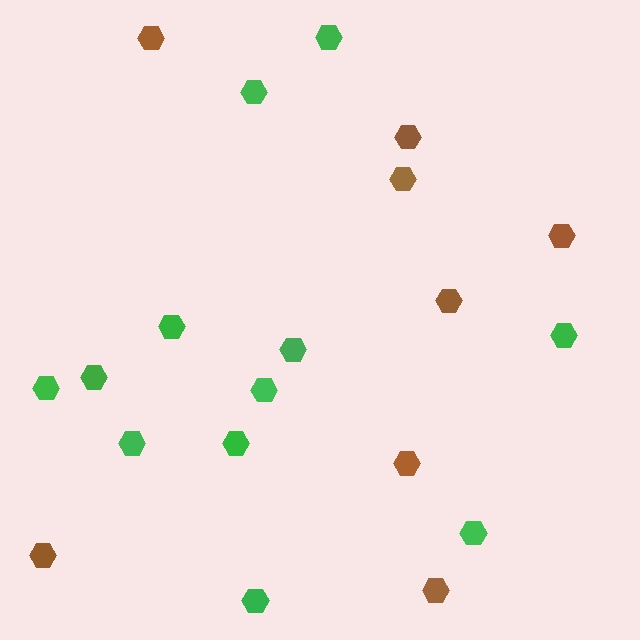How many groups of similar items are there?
There are 2 groups: one group of brown hexagons (8) and one group of green hexagons (12).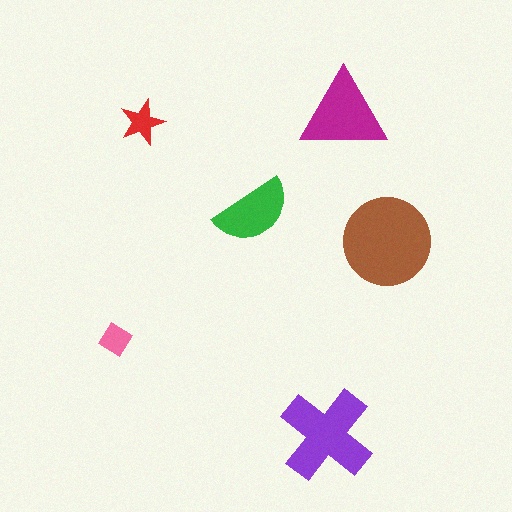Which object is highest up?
The magenta triangle is topmost.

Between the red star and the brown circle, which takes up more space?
The brown circle.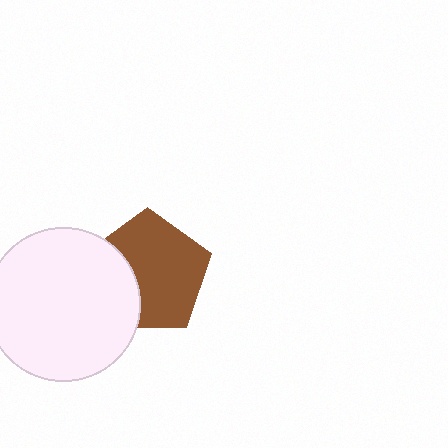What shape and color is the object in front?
The object in front is a white circle.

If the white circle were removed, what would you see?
You would see the complete brown pentagon.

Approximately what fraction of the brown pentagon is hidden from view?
Roughly 31% of the brown pentagon is hidden behind the white circle.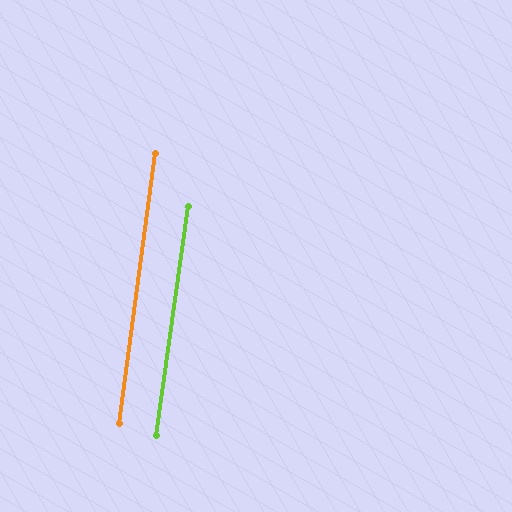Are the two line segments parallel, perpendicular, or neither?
Parallel — their directions differ by only 0.3°.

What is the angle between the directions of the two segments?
Approximately 0 degrees.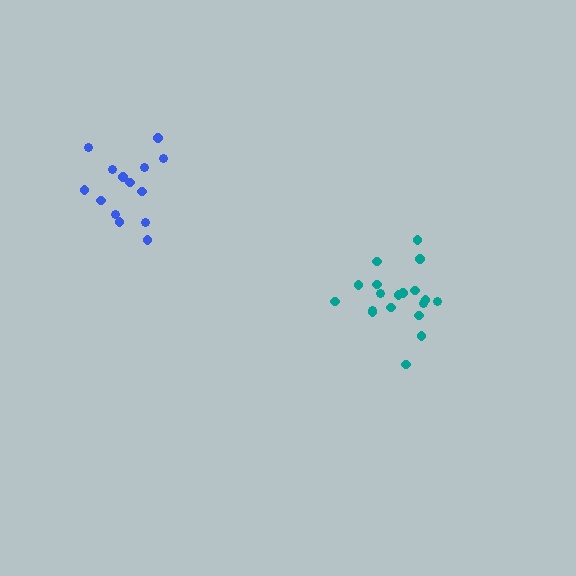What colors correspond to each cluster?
The clusters are colored: teal, blue.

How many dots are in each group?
Group 1: 19 dots, Group 2: 14 dots (33 total).